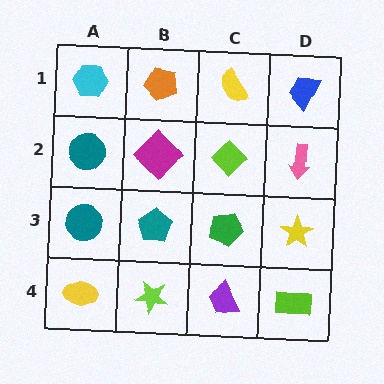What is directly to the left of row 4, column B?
A yellow ellipse.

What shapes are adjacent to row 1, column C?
A lime diamond (row 2, column C), an orange pentagon (row 1, column B), a blue trapezoid (row 1, column D).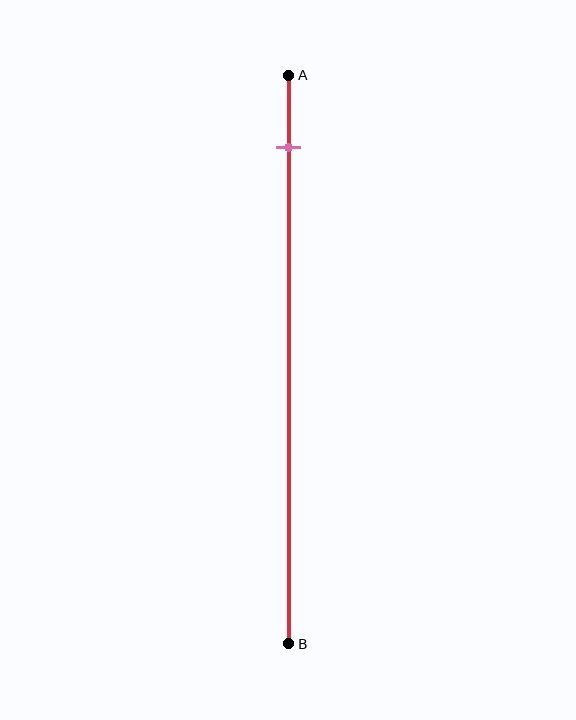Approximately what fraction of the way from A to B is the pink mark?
The pink mark is approximately 15% of the way from A to B.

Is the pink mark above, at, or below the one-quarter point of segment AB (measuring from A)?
The pink mark is above the one-quarter point of segment AB.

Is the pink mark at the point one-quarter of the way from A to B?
No, the mark is at about 15% from A, not at the 25% one-quarter point.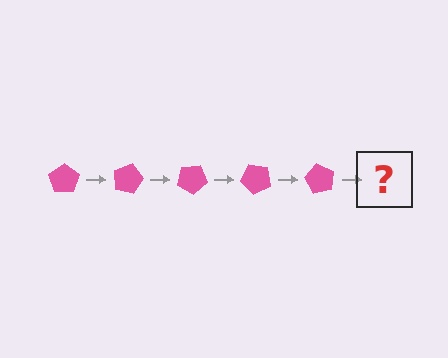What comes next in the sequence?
The next element should be a pink pentagon rotated 75 degrees.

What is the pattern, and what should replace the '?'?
The pattern is that the pentagon rotates 15 degrees each step. The '?' should be a pink pentagon rotated 75 degrees.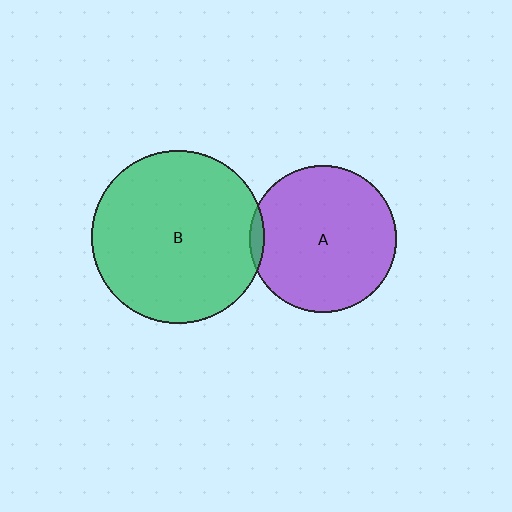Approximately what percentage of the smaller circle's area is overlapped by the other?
Approximately 5%.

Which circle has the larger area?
Circle B (green).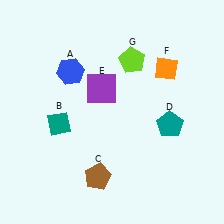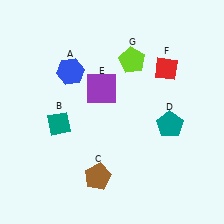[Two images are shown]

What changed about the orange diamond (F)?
In Image 1, F is orange. In Image 2, it changed to red.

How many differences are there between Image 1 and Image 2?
There is 1 difference between the two images.